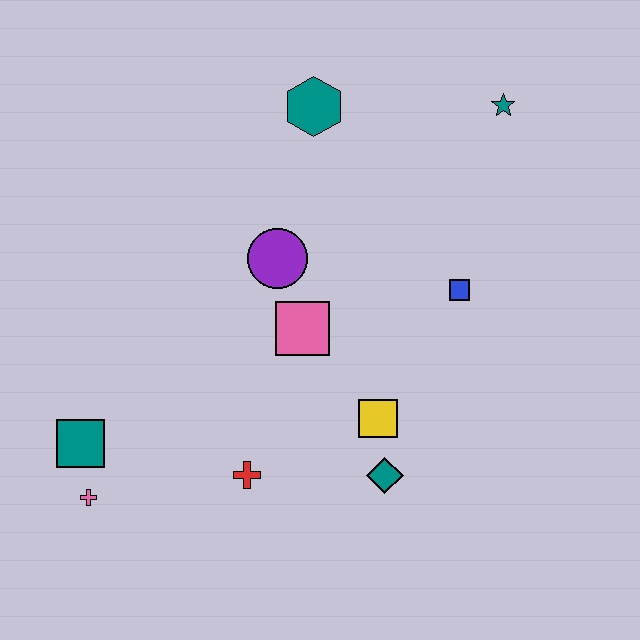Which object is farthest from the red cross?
The teal star is farthest from the red cross.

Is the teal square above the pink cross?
Yes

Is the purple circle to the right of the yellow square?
No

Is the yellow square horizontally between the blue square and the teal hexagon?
Yes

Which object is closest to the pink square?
The purple circle is closest to the pink square.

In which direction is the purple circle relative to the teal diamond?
The purple circle is above the teal diamond.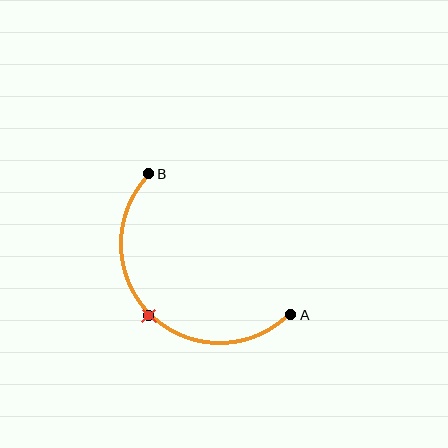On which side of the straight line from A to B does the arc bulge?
The arc bulges below and to the left of the straight line connecting A and B.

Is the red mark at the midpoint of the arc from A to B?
Yes. The red mark lies on the arc at equal arc-length from both A and B — it is the arc midpoint.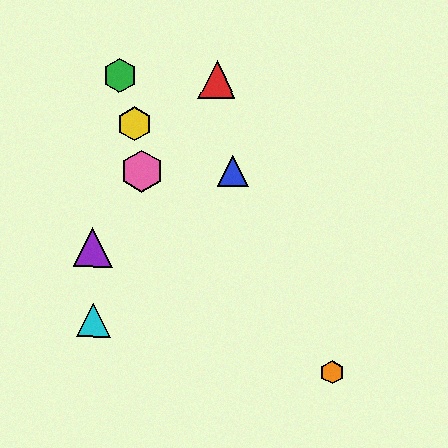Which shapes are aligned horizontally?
The blue triangle, the pink hexagon are aligned horizontally.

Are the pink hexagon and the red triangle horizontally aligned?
No, the pink hexagon is at y≈171 and the red triangle is at y≈79.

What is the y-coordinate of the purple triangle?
The purple triangle is at y≈248.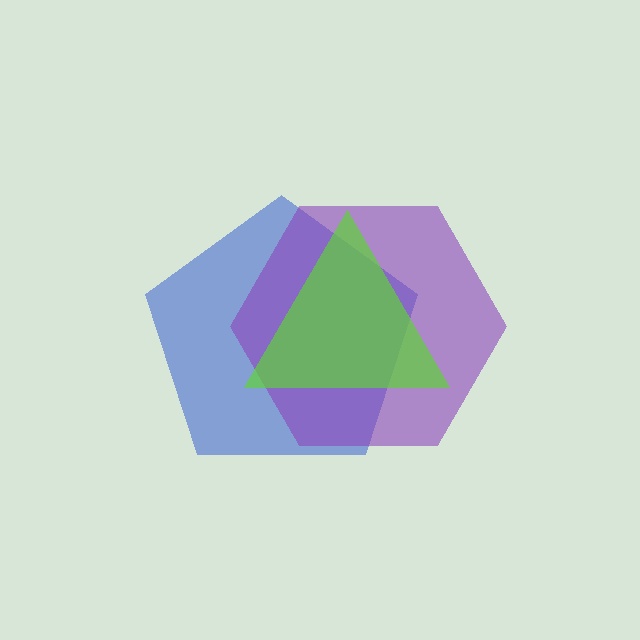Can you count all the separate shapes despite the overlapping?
Yes, there are 3 separate shapes.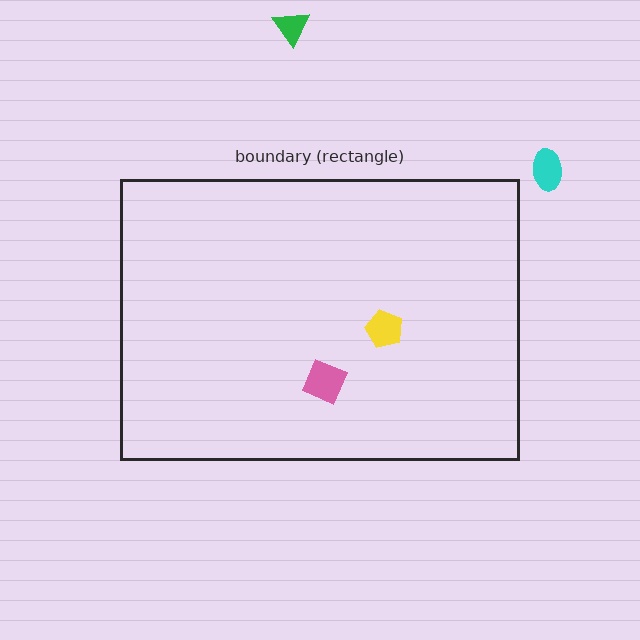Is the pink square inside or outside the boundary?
Inside.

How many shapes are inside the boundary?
2 inside, 2 outside.